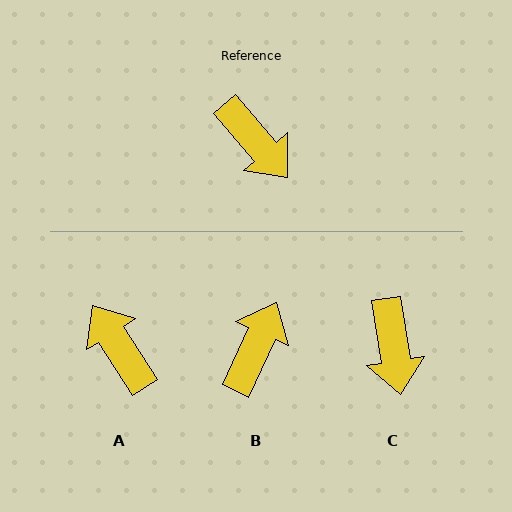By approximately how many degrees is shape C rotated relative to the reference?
Approximately 32 degrees clockwise.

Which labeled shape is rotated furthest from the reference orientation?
A, about 172 degrees away.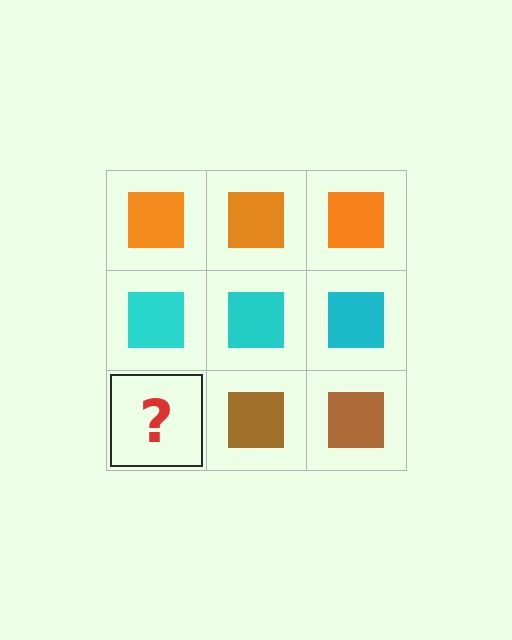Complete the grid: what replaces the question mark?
The question mark should be replaced with a brown square.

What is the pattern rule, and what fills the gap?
The rule is that each row has a consistent color. The gap should be filled with a brown square.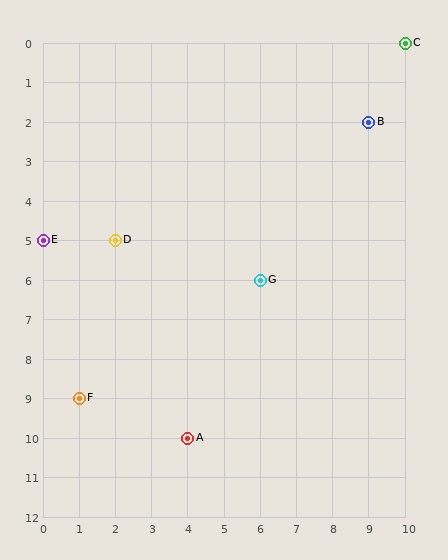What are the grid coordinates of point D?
Point D is at grid coordinates (2, 5).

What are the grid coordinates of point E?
Point E is at grid coordinates (0, 5).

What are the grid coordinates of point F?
Point F is at grid coordinates (1, 9).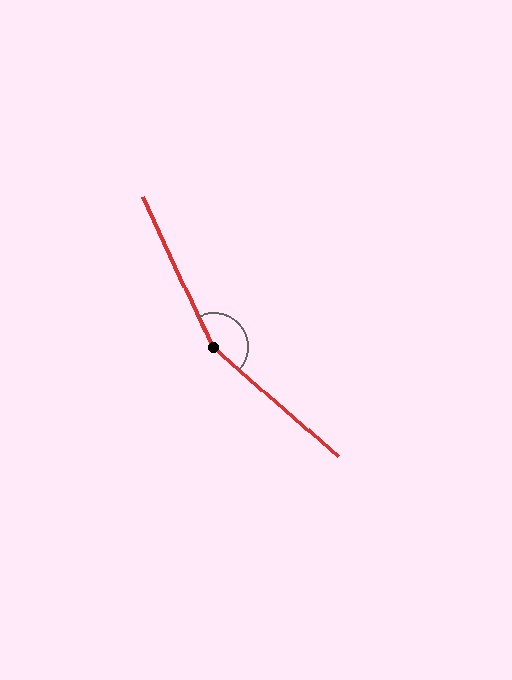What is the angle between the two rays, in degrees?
Approximately 156 degrees.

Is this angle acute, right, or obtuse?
It is obtuse.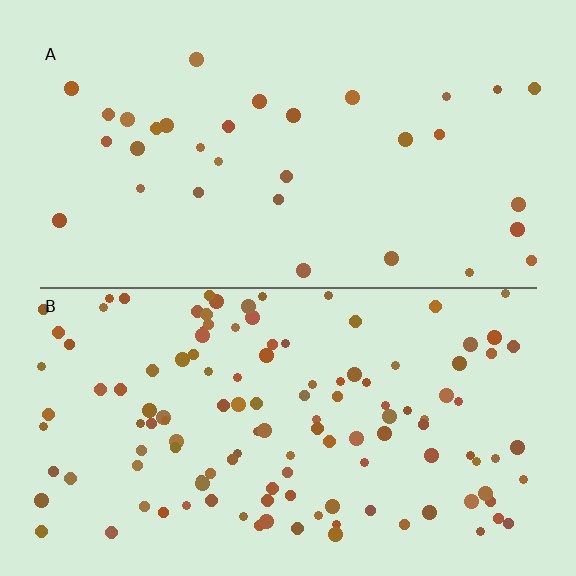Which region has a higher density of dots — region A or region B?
B (the bottom).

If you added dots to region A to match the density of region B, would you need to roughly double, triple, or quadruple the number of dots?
Approximately quadruple.